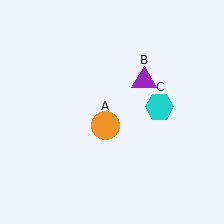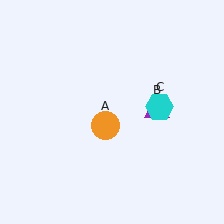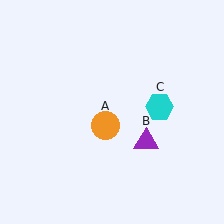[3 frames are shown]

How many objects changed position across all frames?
1 object changed position: purple triangle (object B).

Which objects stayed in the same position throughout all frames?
Orange circle (object A) and cyan hexagon (object C) remained stationary.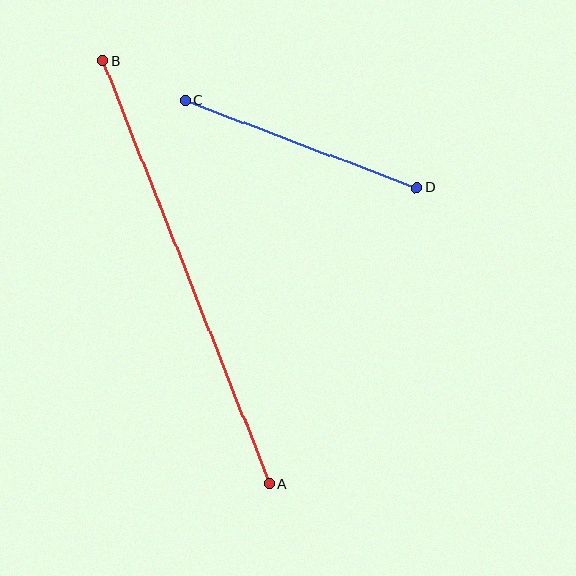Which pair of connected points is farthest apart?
Points A and B are farthest apart.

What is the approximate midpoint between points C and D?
The midpoint is at approximately (301, 144) pixels.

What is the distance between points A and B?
The distance is approximately 454 pixels.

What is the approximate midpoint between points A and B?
The midpoint is at approximately (186, 272) pixels.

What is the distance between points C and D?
The distance is approximately 247 pixels.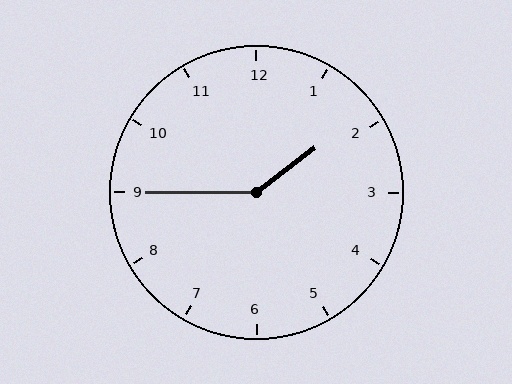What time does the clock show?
1:45.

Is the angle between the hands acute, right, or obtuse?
It is obtuse.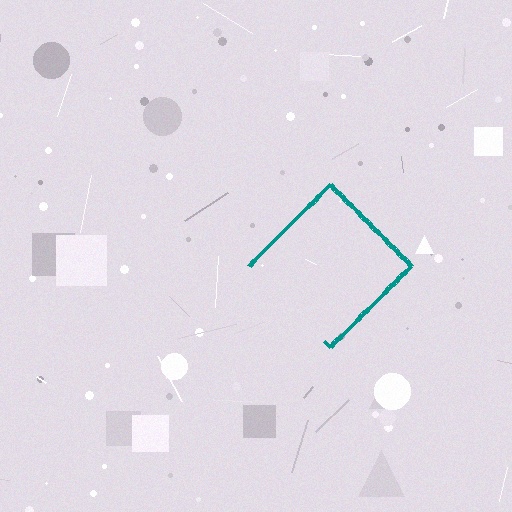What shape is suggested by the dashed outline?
The dashed outline suggests a diamond.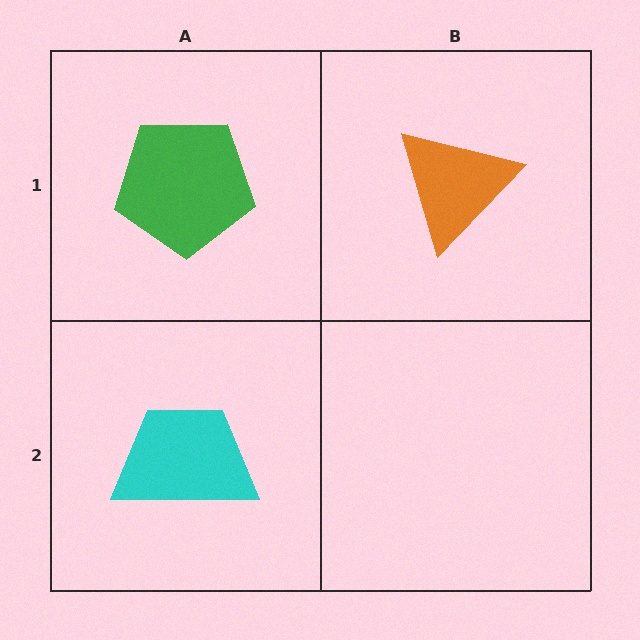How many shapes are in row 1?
2 shapes.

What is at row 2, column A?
A cyan trapezoid.